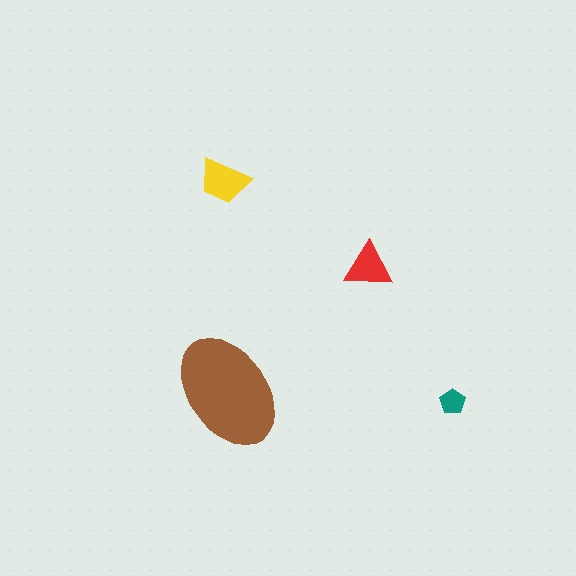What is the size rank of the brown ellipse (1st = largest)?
1st.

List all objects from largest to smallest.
The brown ellipse, the yellow trapezoid, the red triangle, the teal pentagon.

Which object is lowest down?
The teal pentagon is bottommost.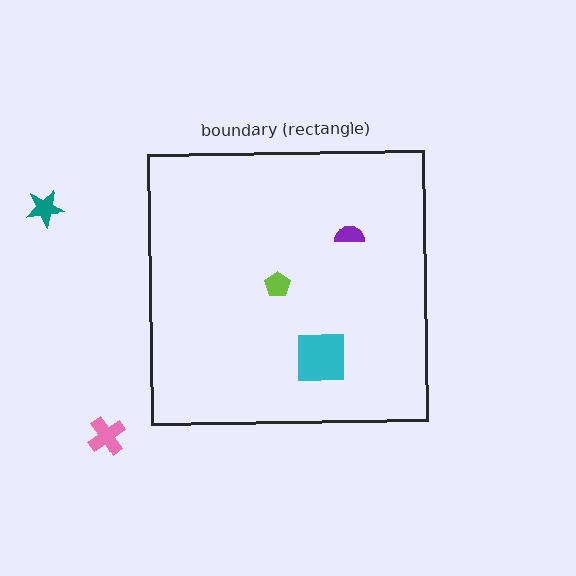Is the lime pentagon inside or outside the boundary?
Inside.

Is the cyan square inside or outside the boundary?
Inside.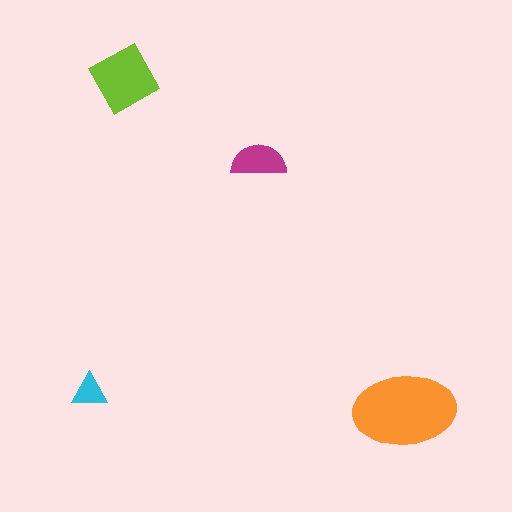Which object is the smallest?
The cyan triangle.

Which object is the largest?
The orange ellipse.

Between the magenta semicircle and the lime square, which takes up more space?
The lime square.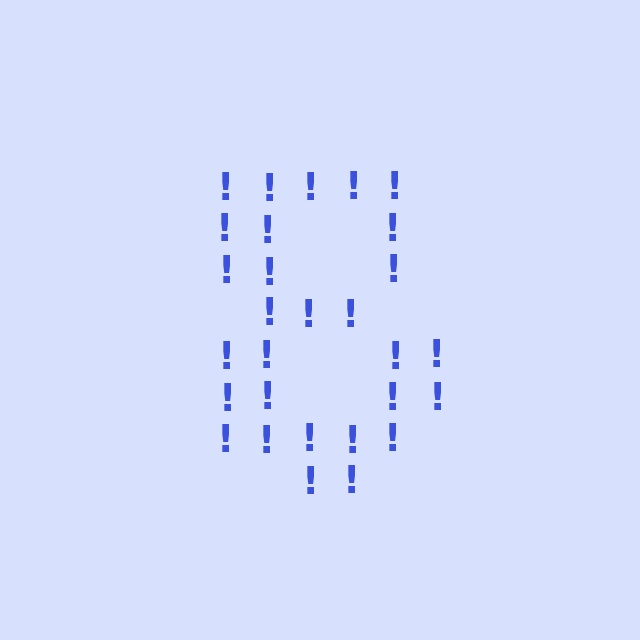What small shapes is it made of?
It is made of small exclamation marks.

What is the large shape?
The large shape is the digit 8.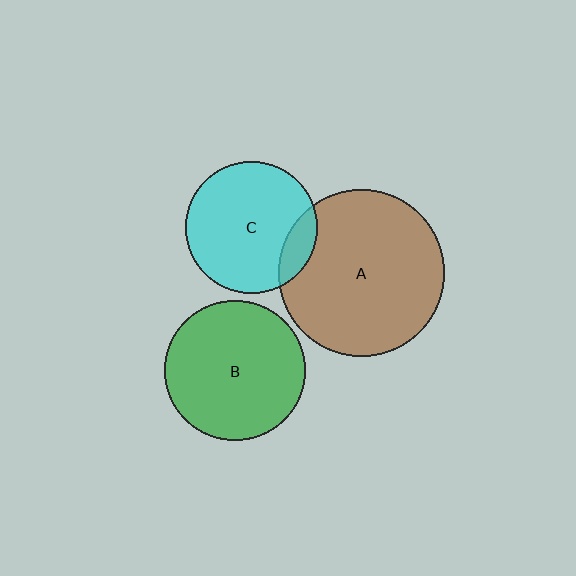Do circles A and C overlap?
Yes.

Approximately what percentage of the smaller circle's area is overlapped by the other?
Approximately 15%.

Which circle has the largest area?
Circle A (brown).